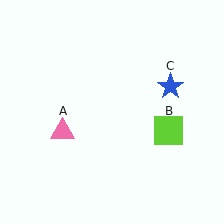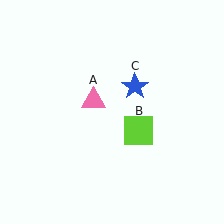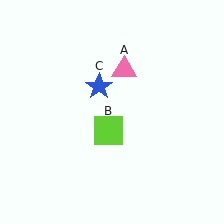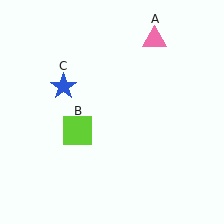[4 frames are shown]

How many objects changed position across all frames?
3 objects changed position: pink triangle (object A), lime square (object B), blue star (object C).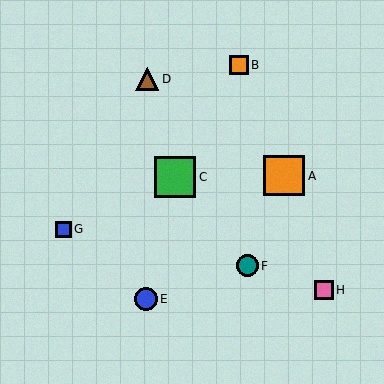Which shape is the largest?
The green square (labeled C) is the largest.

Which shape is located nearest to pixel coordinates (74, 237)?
The blue square (labeled G) at (63, 229) is nearest to that location.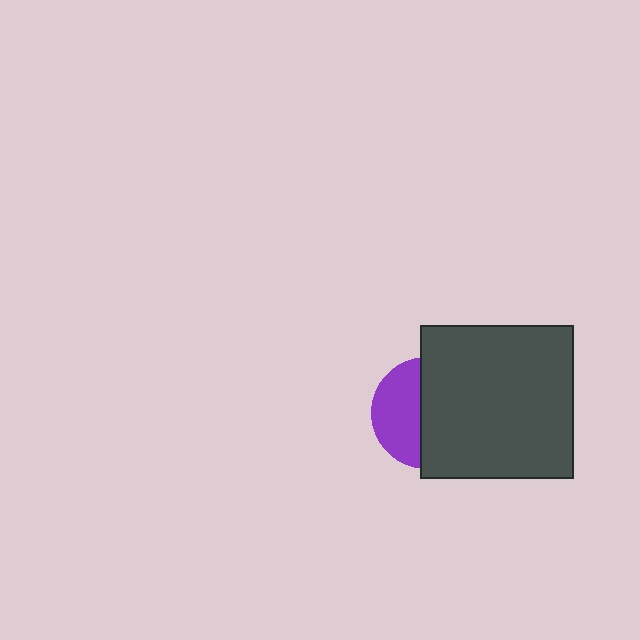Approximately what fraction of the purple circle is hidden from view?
Roughly 59% of the purple circle is hidden behind the dark gray square.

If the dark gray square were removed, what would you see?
You would see the complete purple circle.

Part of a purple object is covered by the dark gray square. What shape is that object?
It is a circle.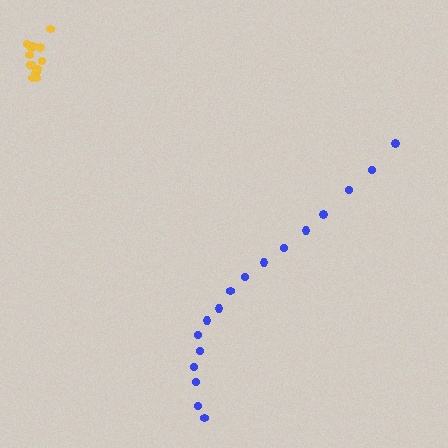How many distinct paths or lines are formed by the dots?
There are 2 distinct paths.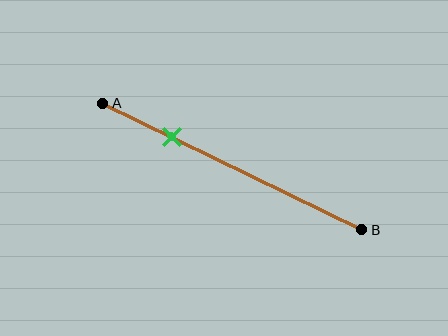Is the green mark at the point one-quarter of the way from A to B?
Yes, the mark is approximately at the one-quarter point.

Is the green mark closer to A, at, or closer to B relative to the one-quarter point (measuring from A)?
The green mark is approximately at the one-quarter point of segment AB.